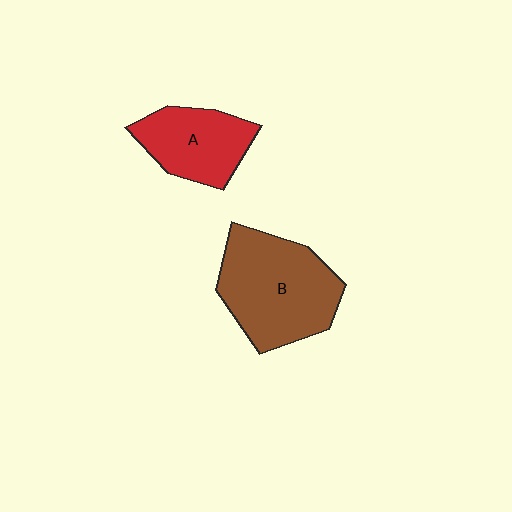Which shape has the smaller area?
Shape A (red).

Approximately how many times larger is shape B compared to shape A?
Approximately 1.6 times.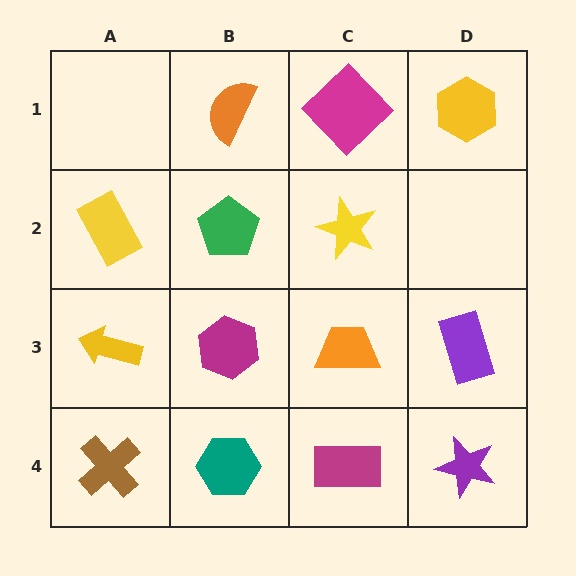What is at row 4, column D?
A purple star.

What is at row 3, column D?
A purple rectangle.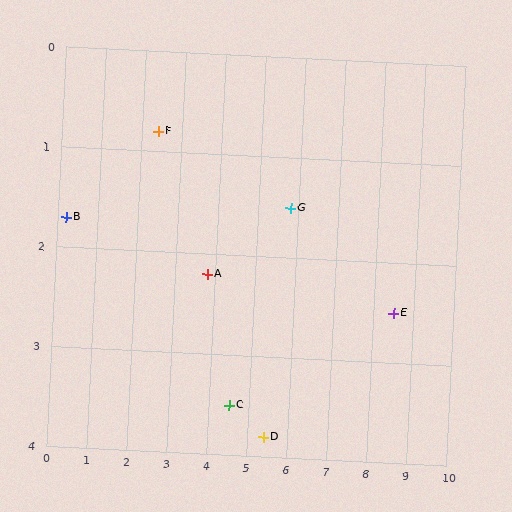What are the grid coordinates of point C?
Point C is at approximately (4.5, 3.5).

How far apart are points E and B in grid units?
Points E and B are about 8.3 grid units apart.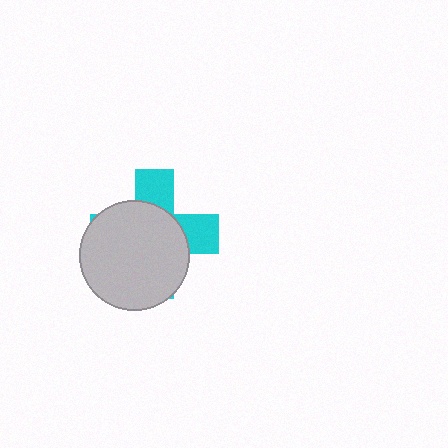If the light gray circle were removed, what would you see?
You would see the complete cyan cross.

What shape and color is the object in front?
The object in front is a light gray circle.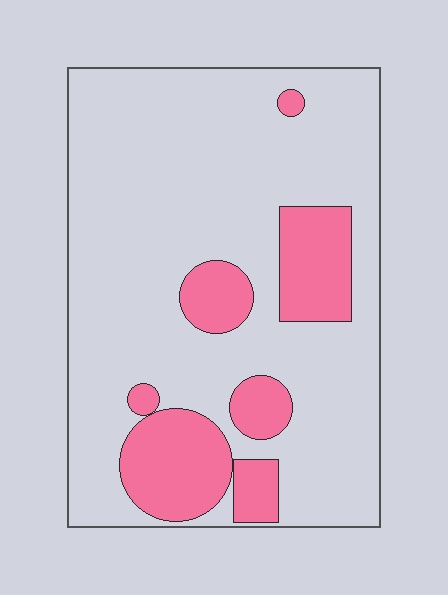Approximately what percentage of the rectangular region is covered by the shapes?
Approximately 20%.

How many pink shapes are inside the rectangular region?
7.